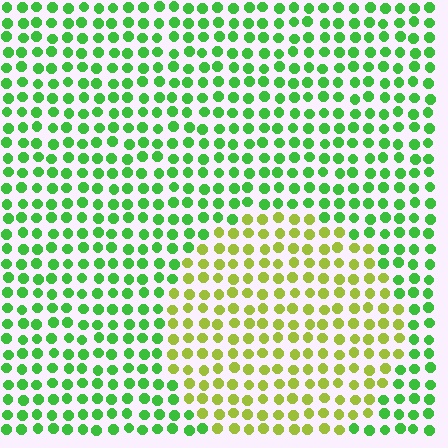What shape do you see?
I see a circle.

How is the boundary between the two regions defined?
The boundary is defined purely by a slight shift in hue (about 44 degrees). Spacing, size, and orientation are identical on both sides.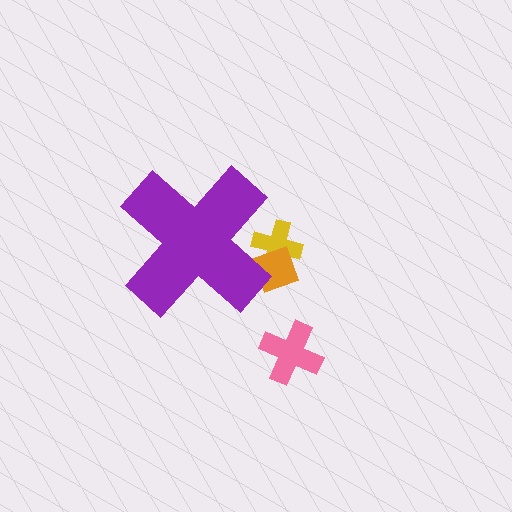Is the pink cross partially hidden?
No, the pink cross is fully visible.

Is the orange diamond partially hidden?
Yes, the orange diamond is partially hidden behind the purple cross.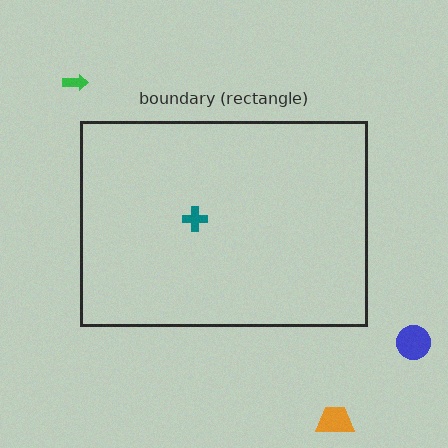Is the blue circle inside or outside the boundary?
Outside.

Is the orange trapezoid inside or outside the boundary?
Outside.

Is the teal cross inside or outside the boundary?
Inside.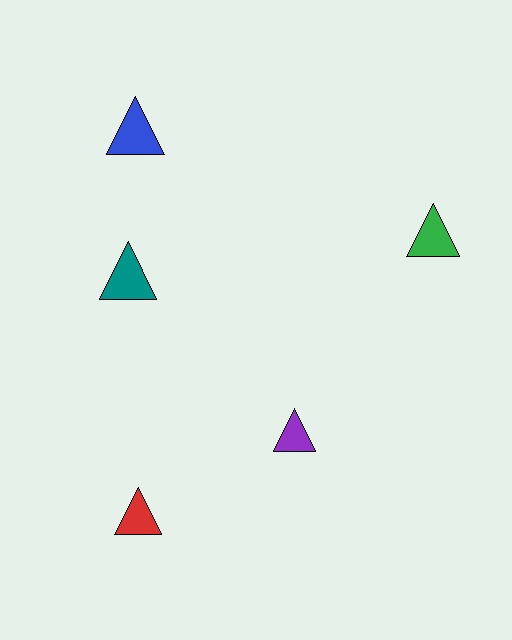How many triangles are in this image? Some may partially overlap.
There are 5 triangles.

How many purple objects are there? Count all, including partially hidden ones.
There is 1 purple object.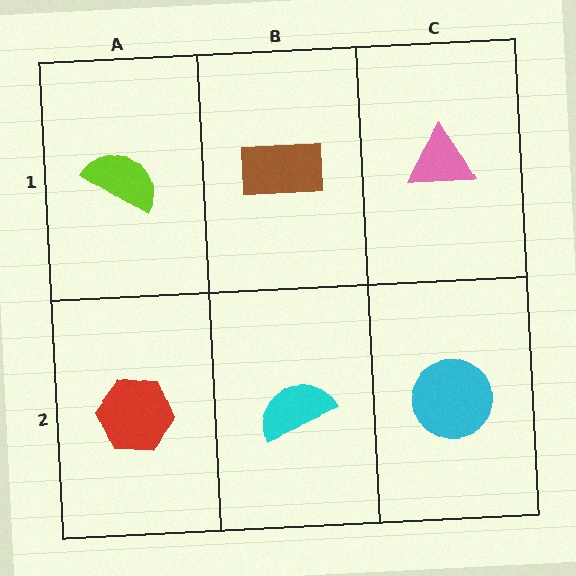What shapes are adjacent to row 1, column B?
A cyan semicircle (row 2, column B), a lime semicircle (row 1, column A), a pink triangle (row 1, column C).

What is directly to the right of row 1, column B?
A pink triangle.